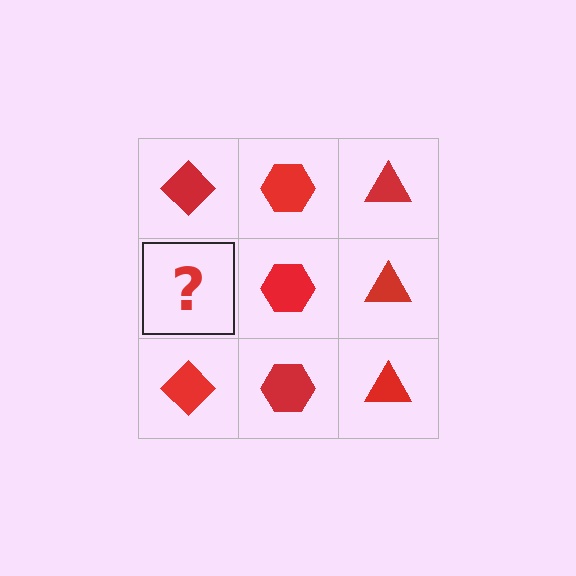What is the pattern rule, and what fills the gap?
The rule is that each column has a consistent shape. The gap should be filled with a red diamond.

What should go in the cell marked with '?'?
The missing cell should contain a red diamond.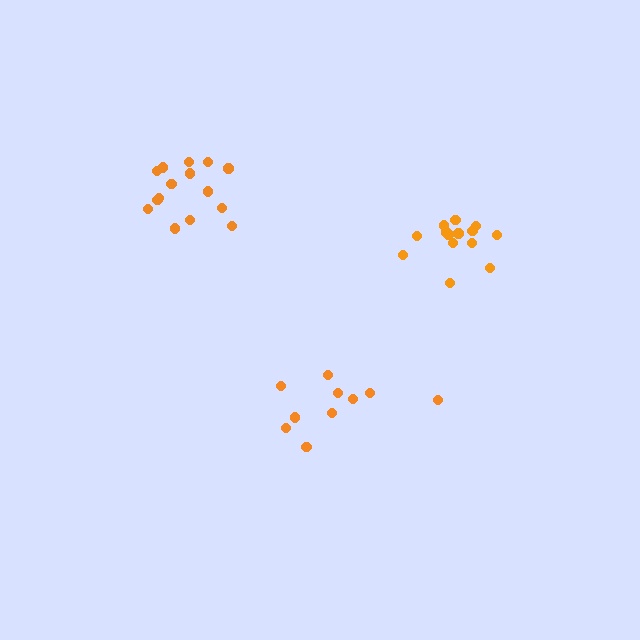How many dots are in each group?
Group 1: 14 dots, Group 2: 15 dots, Group 3: 10 dots (39 total).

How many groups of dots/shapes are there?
There are 3 groups.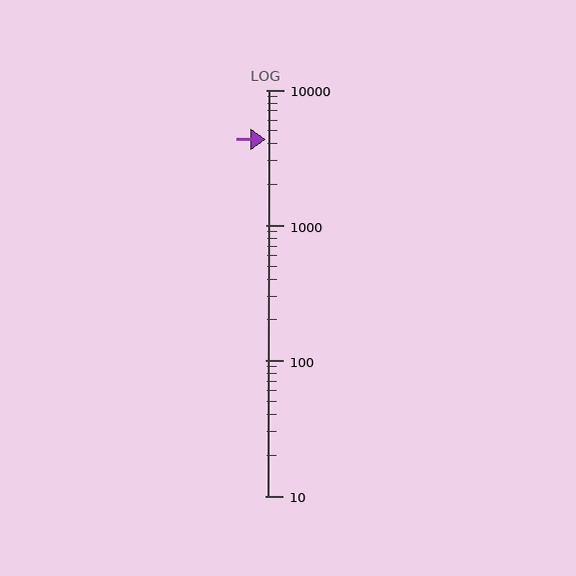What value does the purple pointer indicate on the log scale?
The pointer indicates approximately 4300.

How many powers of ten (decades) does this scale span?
The scale spans 3 decades, from 10 to 10000.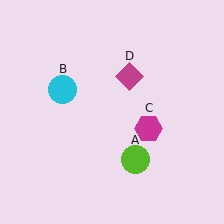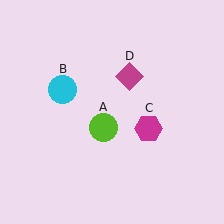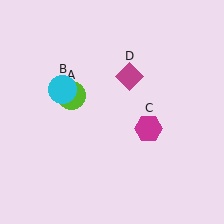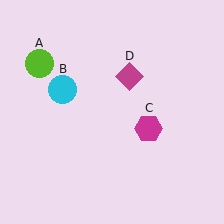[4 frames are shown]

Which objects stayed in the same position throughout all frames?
Cyan circle (object B) and magenta hexagon (object C) and magenta diamond (object D) remained stationary.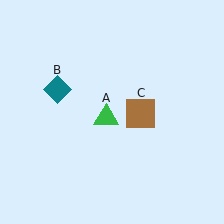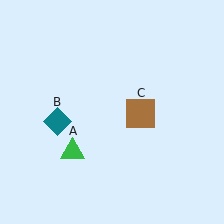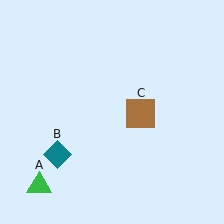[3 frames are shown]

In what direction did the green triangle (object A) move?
The green triangle (object A) moved down and to the left.